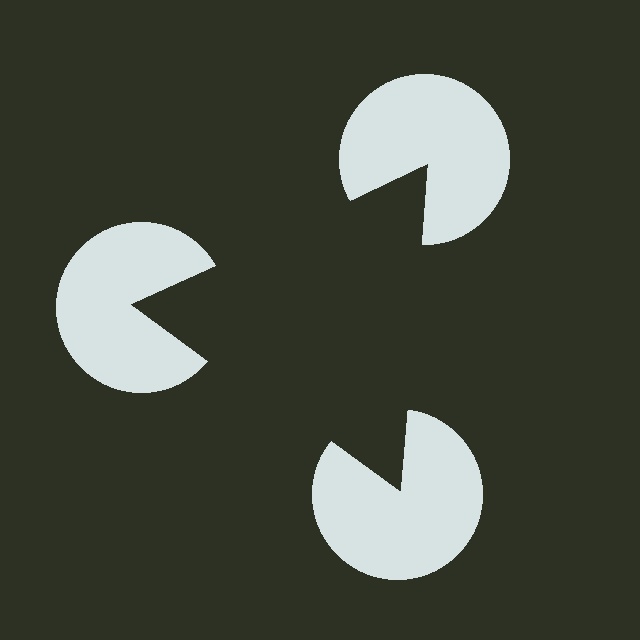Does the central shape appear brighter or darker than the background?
It typically appears slightly darker than the background, even though no actual brightness change is drawn.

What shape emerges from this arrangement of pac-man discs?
An illusory triangle — its edges are inferred from the aligned wedge cuts in the pac-man discs, not physically drawn.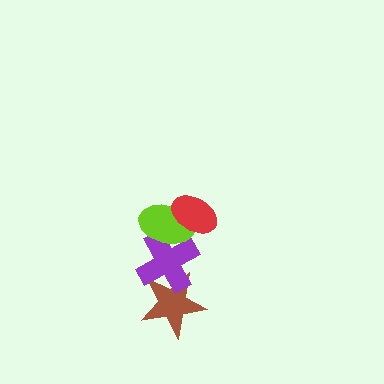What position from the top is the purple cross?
The purple cross is 3rd from the top.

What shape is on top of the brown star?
The purple cross is on top of the brown star.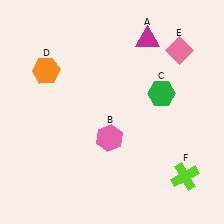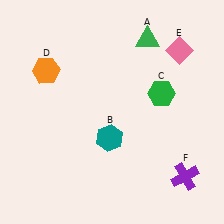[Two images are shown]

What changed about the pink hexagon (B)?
In Image 1, B is pink. In Image 2, it changed to teal.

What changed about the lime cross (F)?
In Image 1, F is lime. In Image 2, it changed to purple.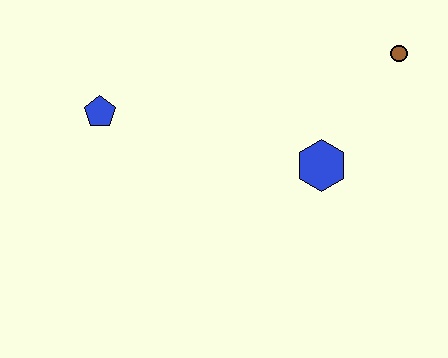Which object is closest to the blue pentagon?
The blue hexagon is closest to the blue pentagon.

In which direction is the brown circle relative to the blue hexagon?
The brown circle is above the blue hexagon.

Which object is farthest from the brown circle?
The blue pentagon is farthest from the brown circle.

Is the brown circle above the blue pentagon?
Yes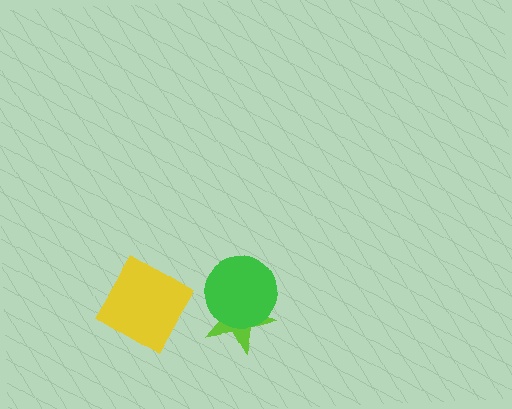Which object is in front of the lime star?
The green circle is in front of the lime star.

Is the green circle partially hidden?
No, no other shape covers it.